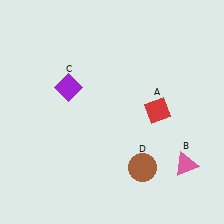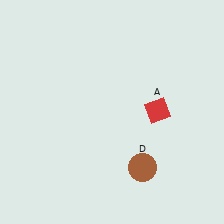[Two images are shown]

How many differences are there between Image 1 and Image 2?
There are 2 differences between the two images.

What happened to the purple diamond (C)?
The purple diamond (C) was removed in Image 2. It was in the top-left area of Image 1.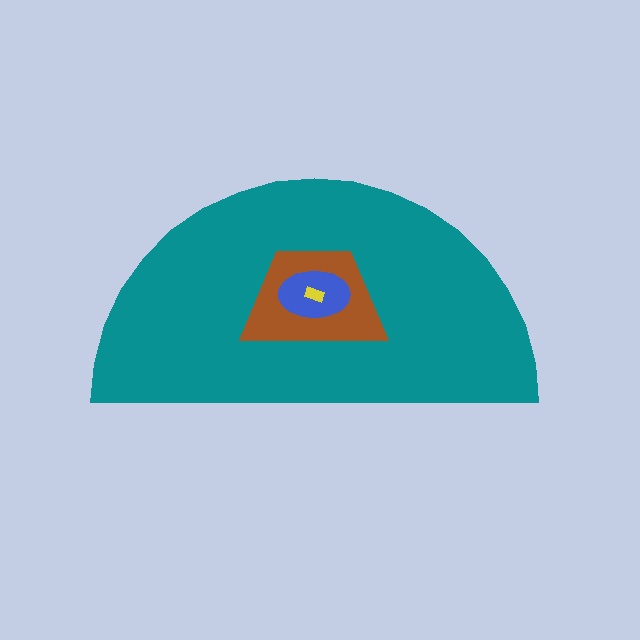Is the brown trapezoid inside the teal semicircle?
Yes.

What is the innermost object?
The yellow rectangle.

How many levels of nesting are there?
4.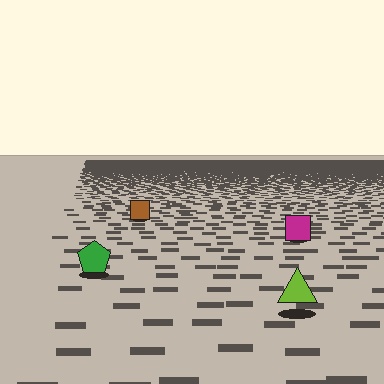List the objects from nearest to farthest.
From nearest to farthest: the lime triangle, the green pentagon, the magenta square, the brown square.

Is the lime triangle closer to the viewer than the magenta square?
Yes. The lime triangle is closer — you can tell from the texture gradient: the ground texture is coarser near it.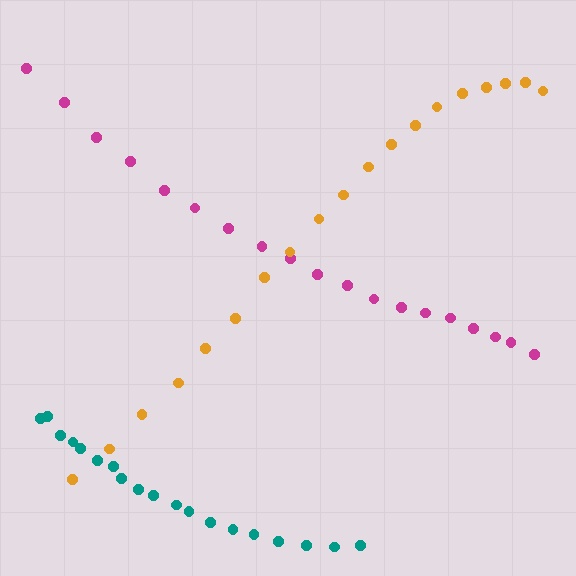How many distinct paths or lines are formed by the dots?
There are 3 distinct paths.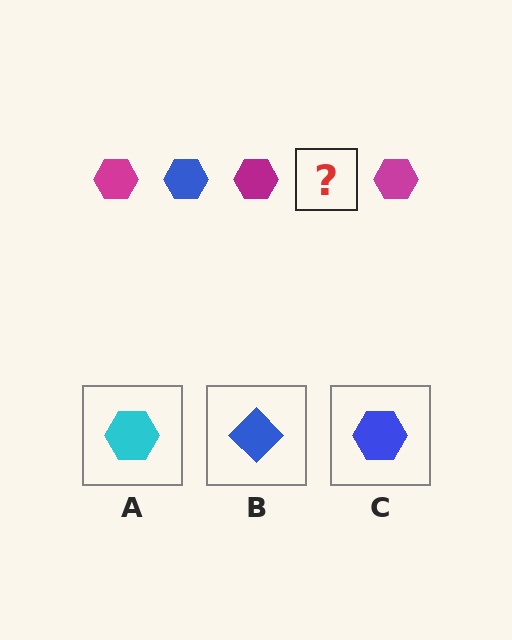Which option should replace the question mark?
Option C.